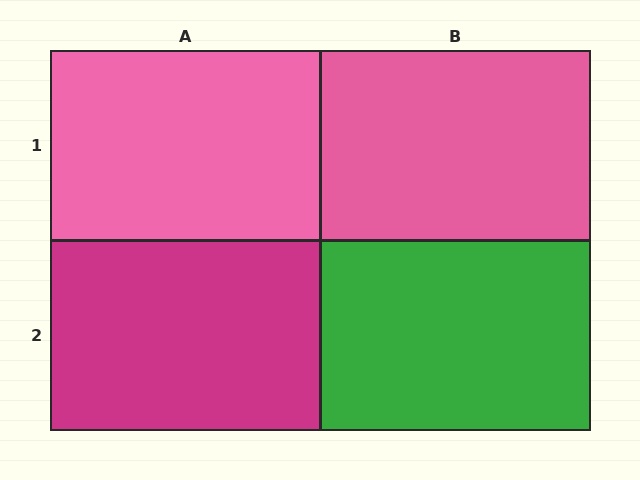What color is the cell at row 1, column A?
Pink.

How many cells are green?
1 cell is green.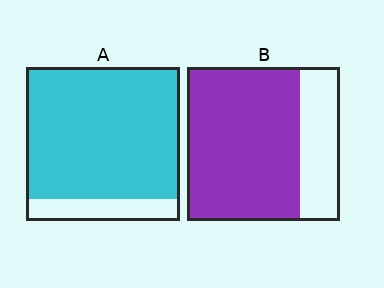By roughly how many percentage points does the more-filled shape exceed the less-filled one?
By roughly 10 percentage points (A over B).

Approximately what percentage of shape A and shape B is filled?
A is approximately 85% and B is approximately 75%.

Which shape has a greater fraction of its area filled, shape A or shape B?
Shape A.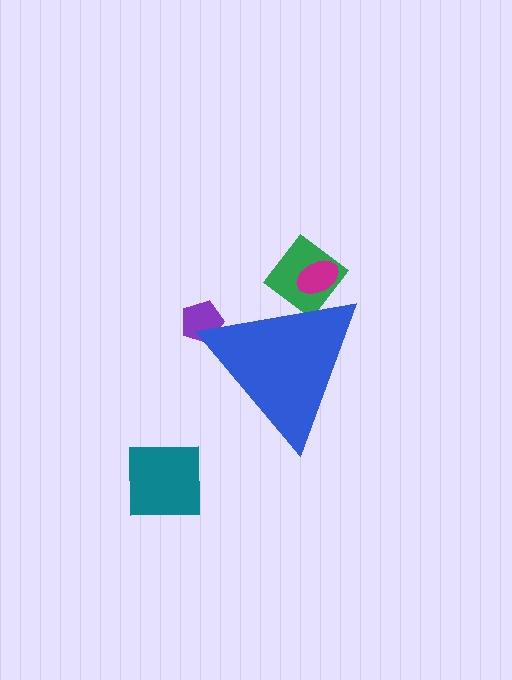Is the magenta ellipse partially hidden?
Yes, the magenta ellipse is partially hidden behind the blue triangle.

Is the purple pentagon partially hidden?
Yes, the purple pentagon is partially hidden behind the blue triangle.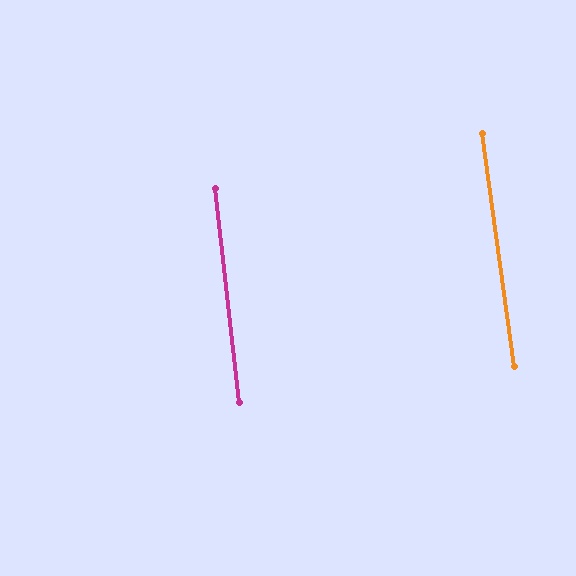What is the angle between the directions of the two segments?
Approximately 2 degrees.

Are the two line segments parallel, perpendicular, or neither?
Parallel — their directions differ by only 1.7°.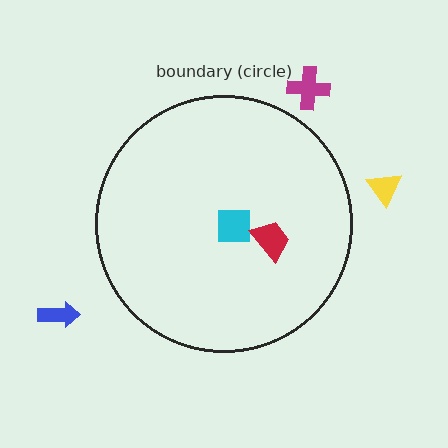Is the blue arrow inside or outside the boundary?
Outside.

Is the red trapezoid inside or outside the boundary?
Inside.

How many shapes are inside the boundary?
2 inside, 3 outside.